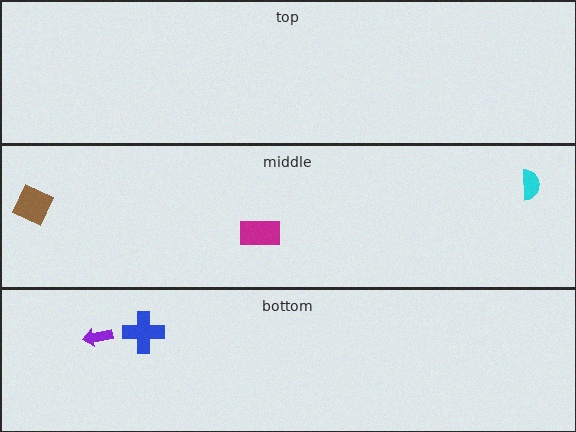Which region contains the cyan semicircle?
The middle region.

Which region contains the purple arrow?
The bottom region.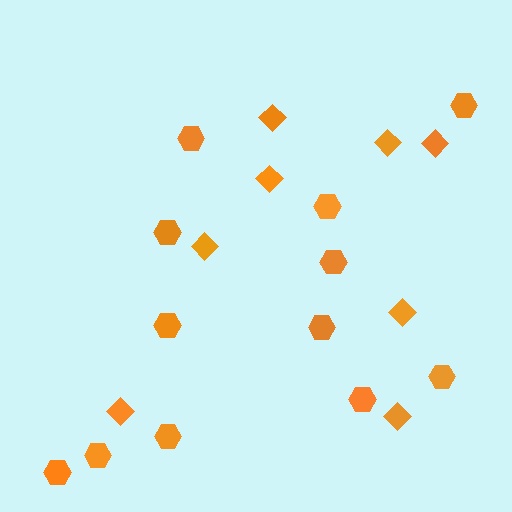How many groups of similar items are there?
There are 2 groups: one group of hexagons (12) and one group of diamonds (8).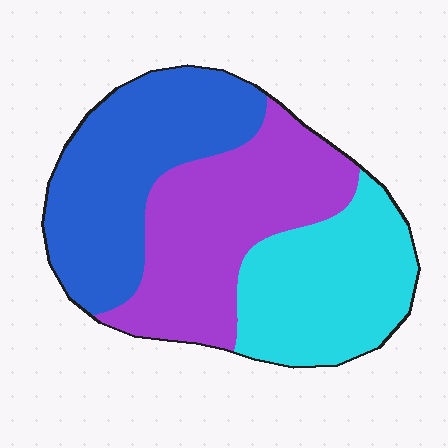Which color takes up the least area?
Cyan, at roughly 30%.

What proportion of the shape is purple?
Purple covers about 35% of the shape.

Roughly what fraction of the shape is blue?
Blue takes up between a third and a half of the shape.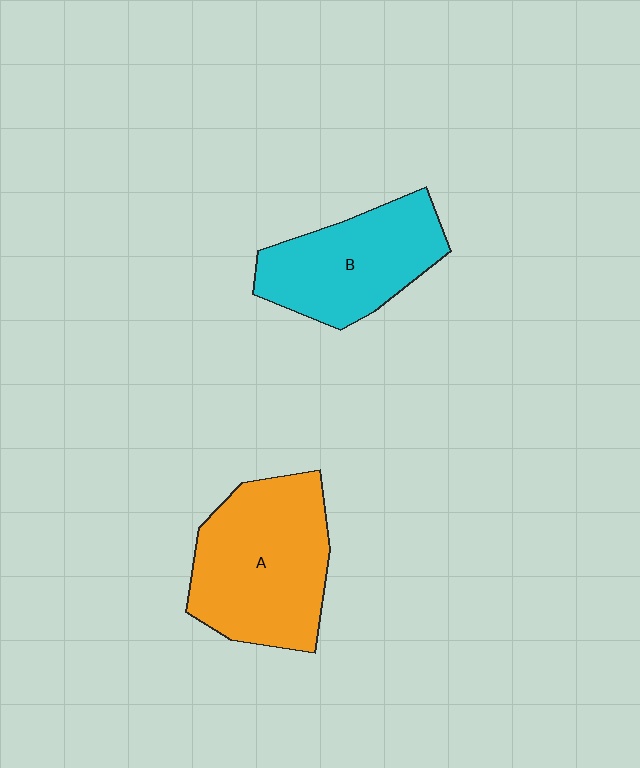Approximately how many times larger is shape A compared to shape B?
Approximately 1.3 times.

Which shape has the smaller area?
Shape B (cyan).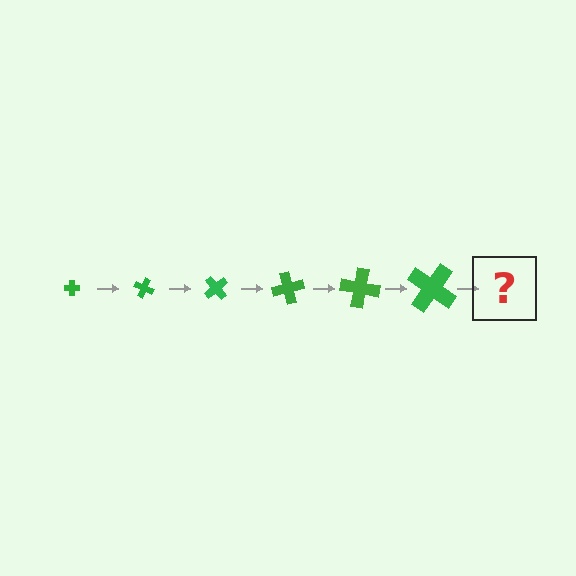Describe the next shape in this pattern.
It should be a cross, larger than the previous one and rotated 150 degrees from the start.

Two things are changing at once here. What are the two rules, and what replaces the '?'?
The two rules are that the cross grows larger each step and it rotates 25 degrees each step. The '?' should be a cross, larger than the previous one and rotated 150 degrees from the start.